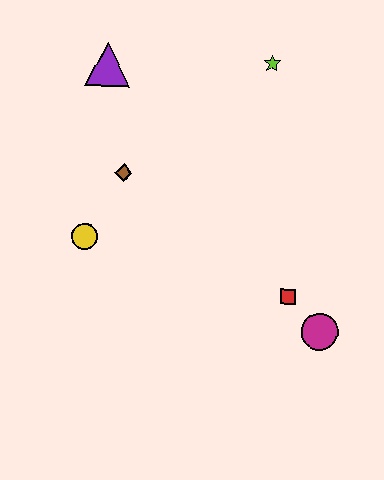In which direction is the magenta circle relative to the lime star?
The magenta circle is below the lime star.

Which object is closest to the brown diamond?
The yellow circle is closest to the brown diamond.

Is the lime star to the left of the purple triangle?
No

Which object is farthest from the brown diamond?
The magenta circle is farthest from the brown diamond.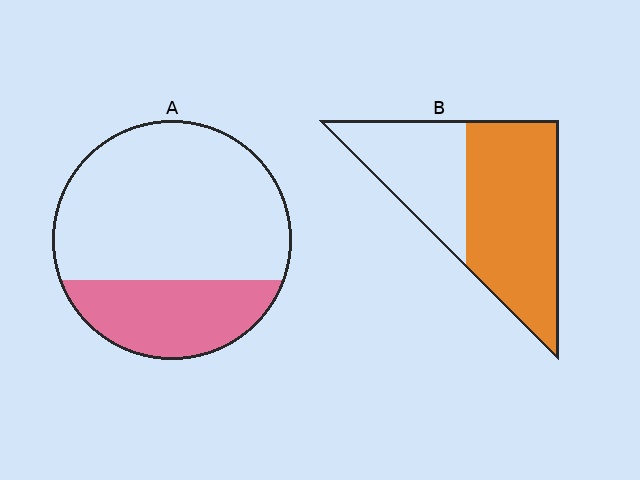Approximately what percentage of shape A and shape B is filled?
A is approximately 30% and B is approximately 60%.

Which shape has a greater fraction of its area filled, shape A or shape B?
Shape B.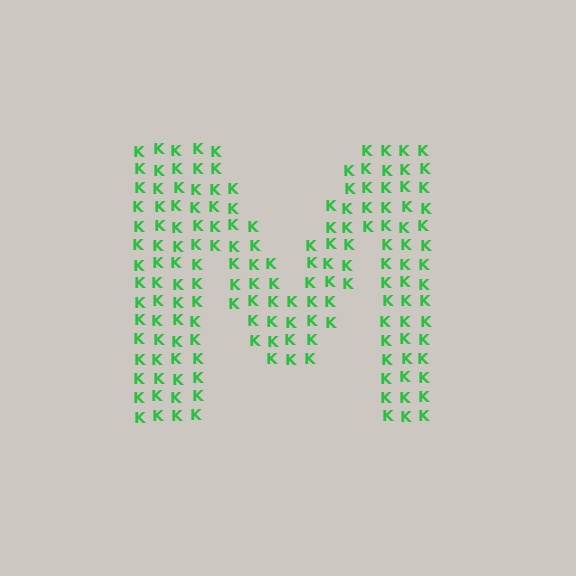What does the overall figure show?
The overall figure shows the letter M.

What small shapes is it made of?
It is made of small letter K's.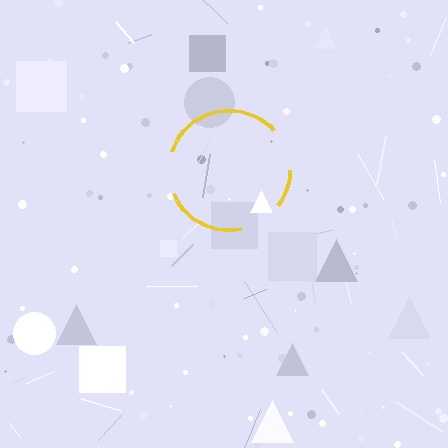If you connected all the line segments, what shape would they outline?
They would outline a circle.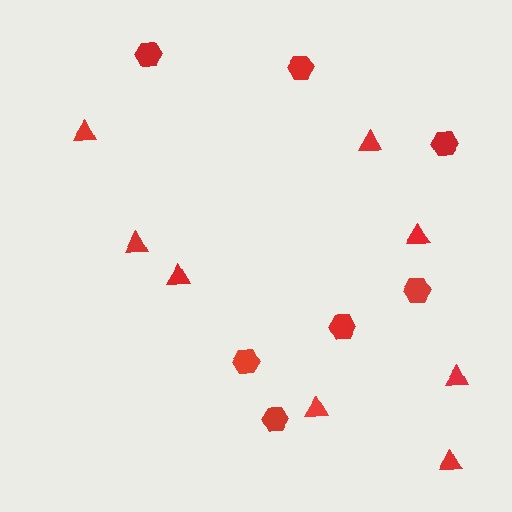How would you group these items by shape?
There are 2 groups: one group of hexagons (7) and one group of triangles (8).